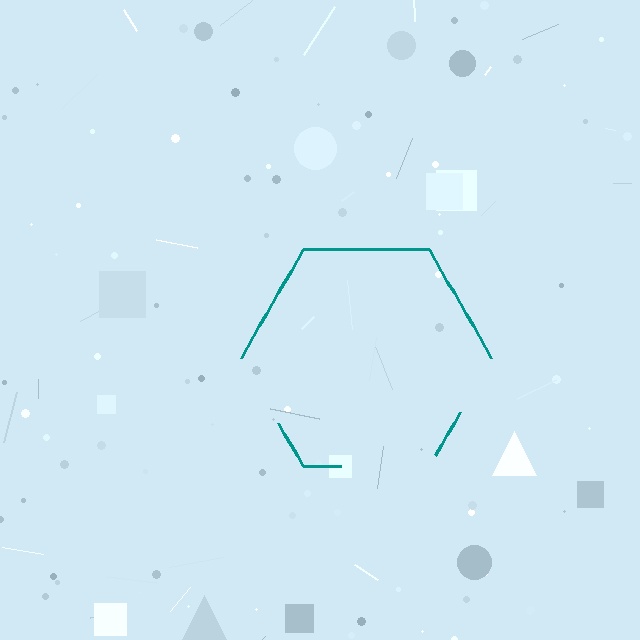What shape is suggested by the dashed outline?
The dashed outline suggests a hexagon.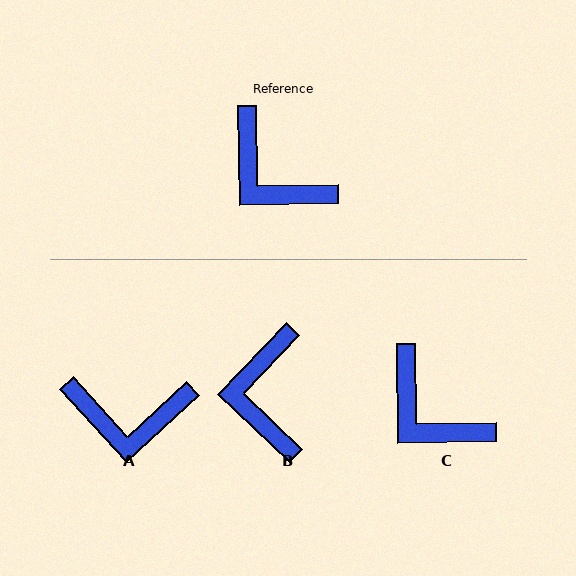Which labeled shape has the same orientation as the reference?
C.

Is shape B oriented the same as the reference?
No, it is off by about 44 degrees.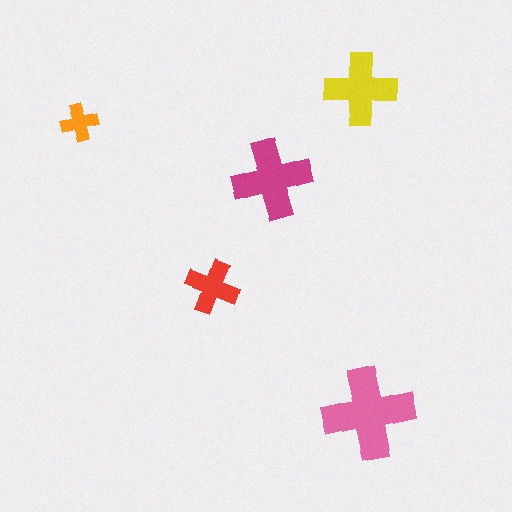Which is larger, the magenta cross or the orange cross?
The magenta one.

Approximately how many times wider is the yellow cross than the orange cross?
About 2 times wider.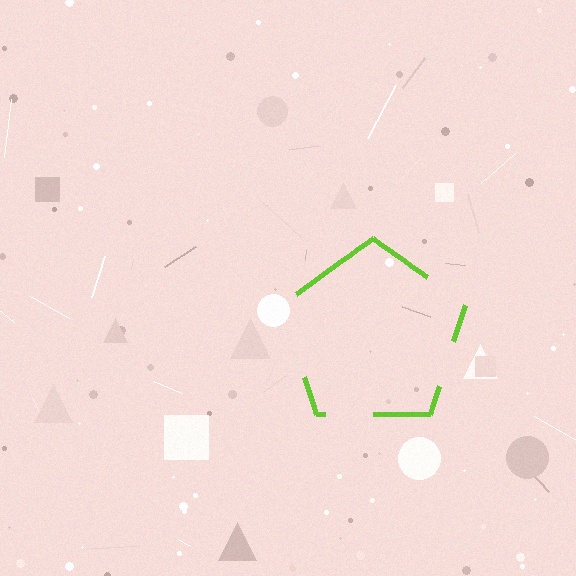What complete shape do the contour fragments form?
The contour fragments form a pentagon.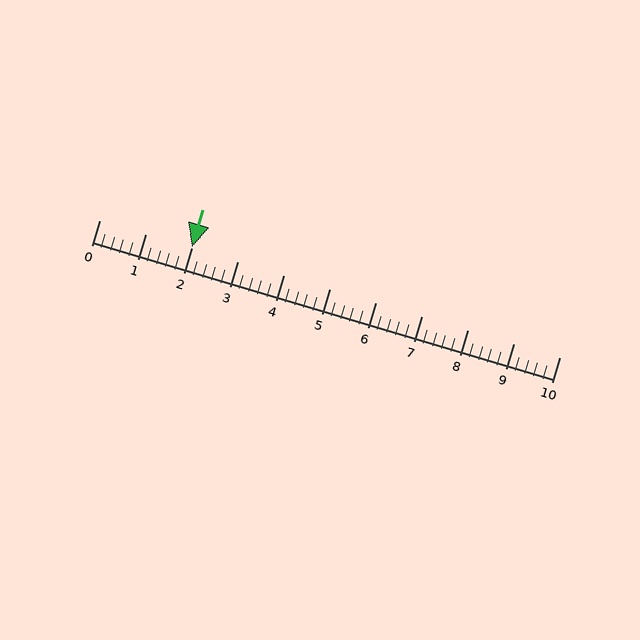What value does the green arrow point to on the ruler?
The green arrow points to approximately 2.0.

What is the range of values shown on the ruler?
The ruler shows values from 0 to 10.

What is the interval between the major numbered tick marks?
The major tick marks are spaced 1 units apart.